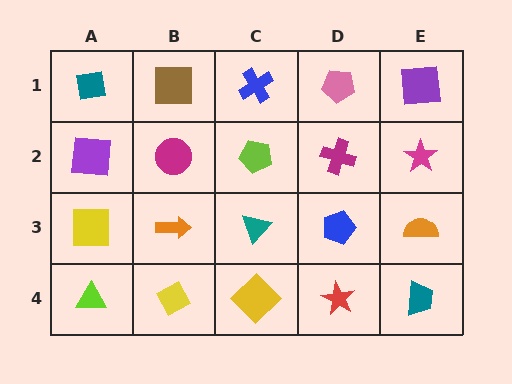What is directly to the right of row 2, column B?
A lime pentagon.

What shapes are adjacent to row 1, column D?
A magenta cross (row 2, column D), a blue cross (row 1, column C), a purple square (row 1, column E).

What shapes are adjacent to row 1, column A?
A purple square (row 2, column A), a brown square (row 1, column B).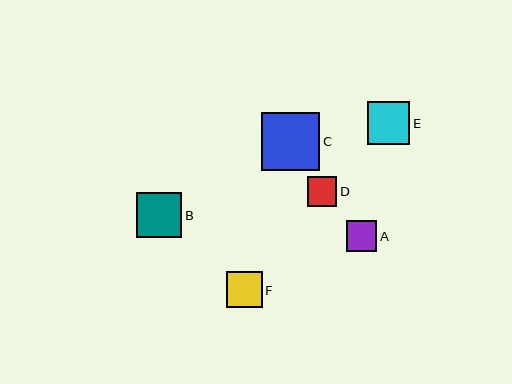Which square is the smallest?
Square D is the smallest with a size of approximately 29 pixels.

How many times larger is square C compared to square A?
Square C is approximately 1.9 times the size of square A.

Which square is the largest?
Square C is the largest with a size of approximately 59 pixels.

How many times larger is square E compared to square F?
Square E is approximately 1.2 times the size of square F.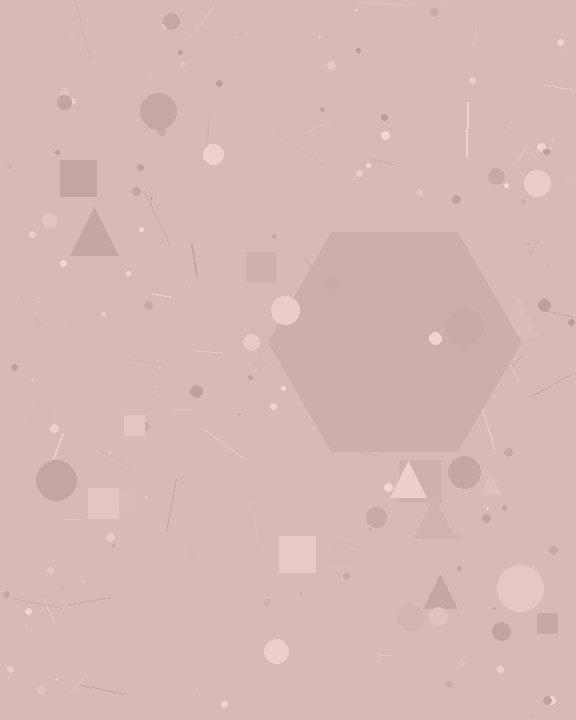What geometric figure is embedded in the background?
A hexagon is embedded in the background.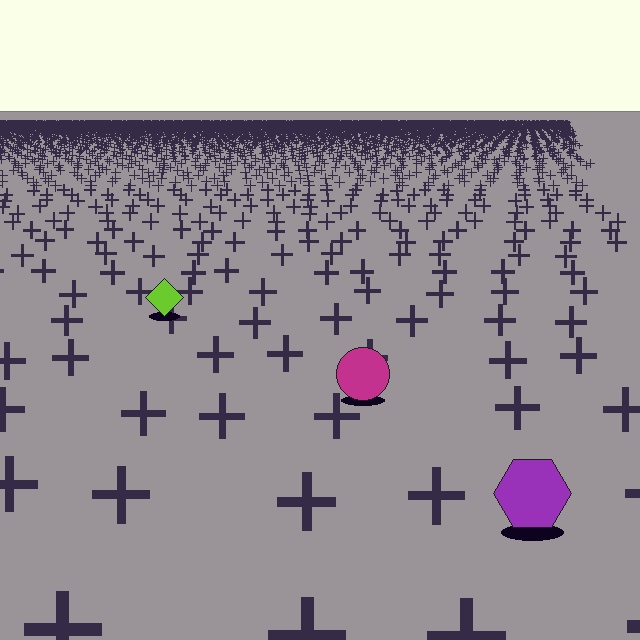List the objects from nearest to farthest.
From nearest to farthest: the purple hexagon, the magenta circle, the lime diamond.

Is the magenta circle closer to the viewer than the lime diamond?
Yes. The magenta circle is closer — you can tell from the texture gradient: the ground texture is coarser near it.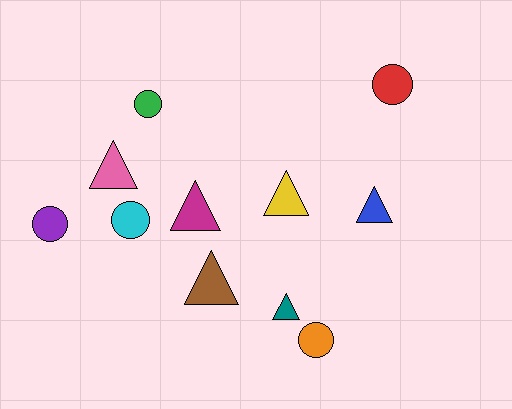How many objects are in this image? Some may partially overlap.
There are 11 objects.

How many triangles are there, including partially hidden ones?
There are 6 triangles.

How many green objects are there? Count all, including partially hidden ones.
There is 1 green object.